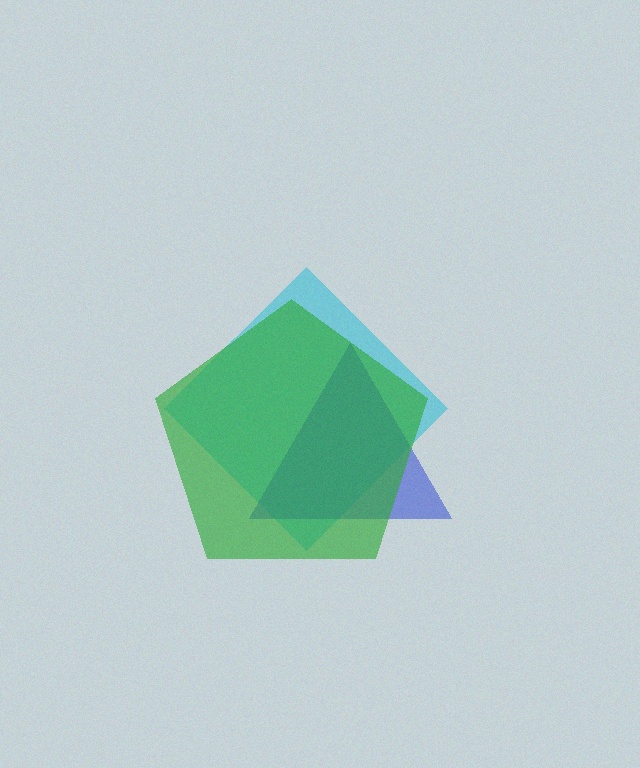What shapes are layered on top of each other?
The layered shapes are: a cyan diamond, a blue triangle, a green pentagon.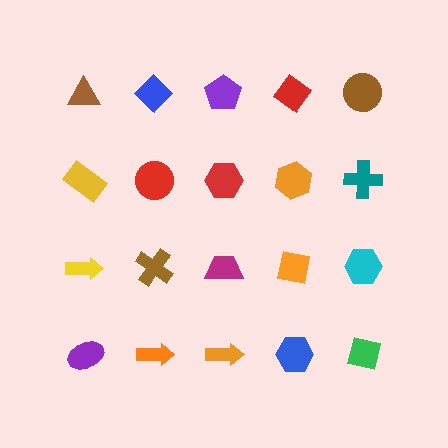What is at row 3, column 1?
A yellow arrow.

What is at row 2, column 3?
A red hexagon.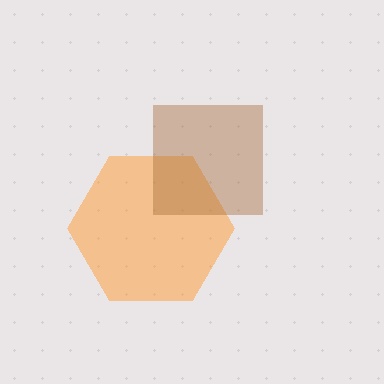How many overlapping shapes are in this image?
There are 2 overlapping shapes in the image.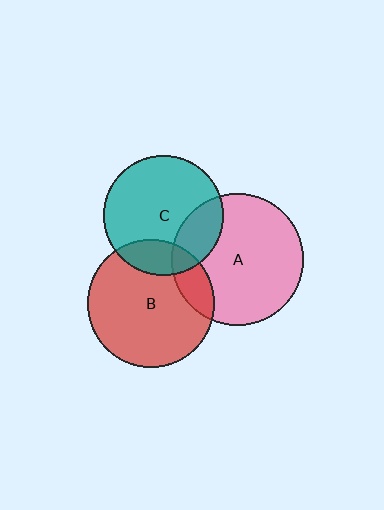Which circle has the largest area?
Circle A (pink).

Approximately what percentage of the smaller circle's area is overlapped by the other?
Approximately 15%.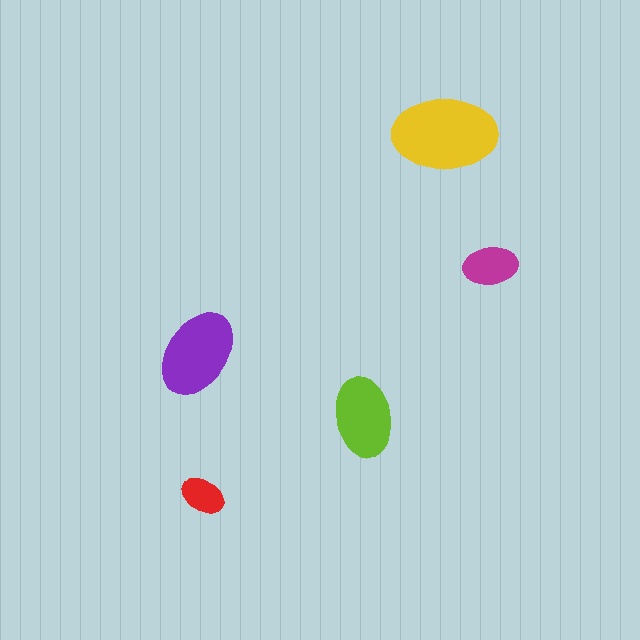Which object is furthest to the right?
The magenta ellipse is rightmost.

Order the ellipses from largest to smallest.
the yellow one, the purple one, the lime one, the magenta one, the red one.